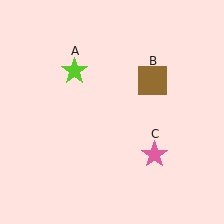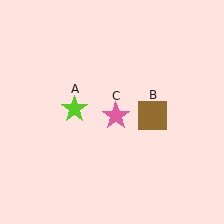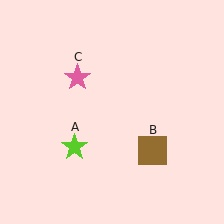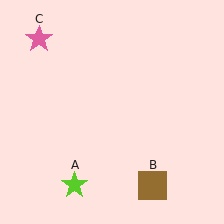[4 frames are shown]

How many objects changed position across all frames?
3 objects changed position: lime star (object A), brown square (object B), pink star (object C).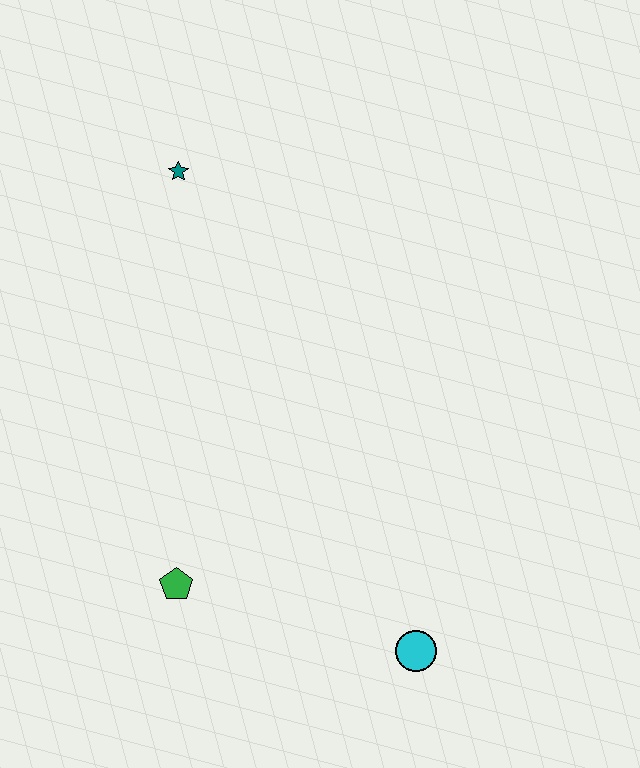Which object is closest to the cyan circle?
The green pentagon is closest to the cyan circle.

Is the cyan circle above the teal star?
No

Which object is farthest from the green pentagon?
The teal star is farthest from the green pentagon.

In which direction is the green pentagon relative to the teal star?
The green pentagon is below the teal star.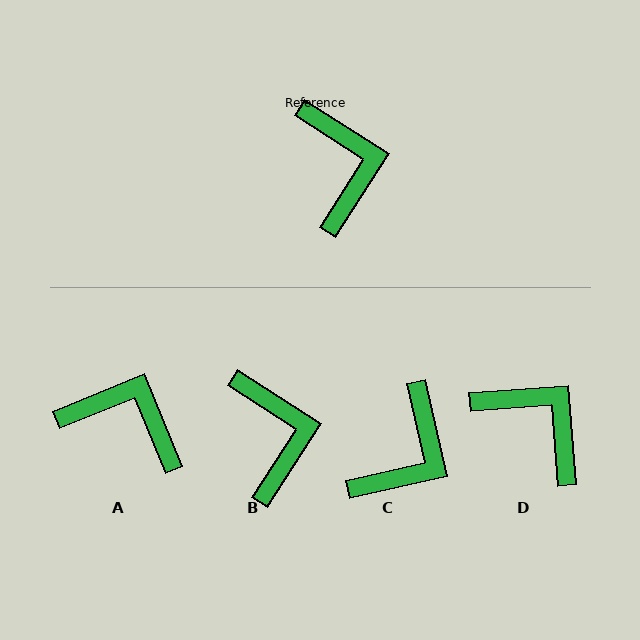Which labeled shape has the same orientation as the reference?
B.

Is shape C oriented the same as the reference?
No, it is off by about 45 degrees.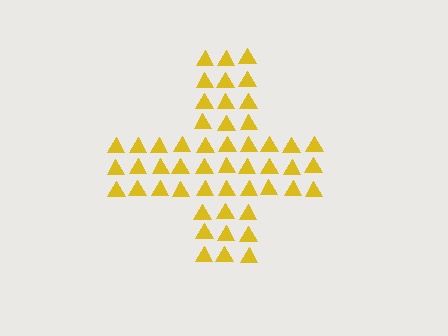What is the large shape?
The large shape is a cross.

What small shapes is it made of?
It is made of small triangles.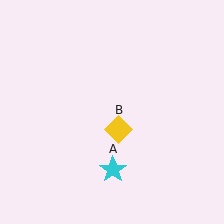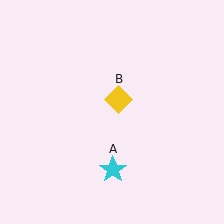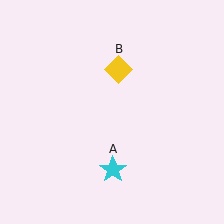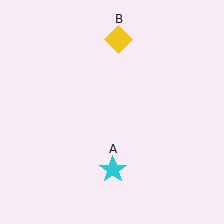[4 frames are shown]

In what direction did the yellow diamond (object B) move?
The yellow diamond (object B) moved up.